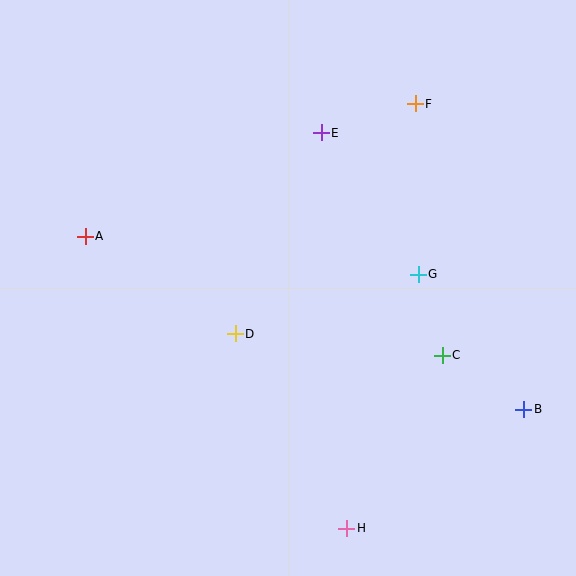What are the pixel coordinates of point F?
Point F is at (415, 104).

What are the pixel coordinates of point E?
Point E is at (321, 133).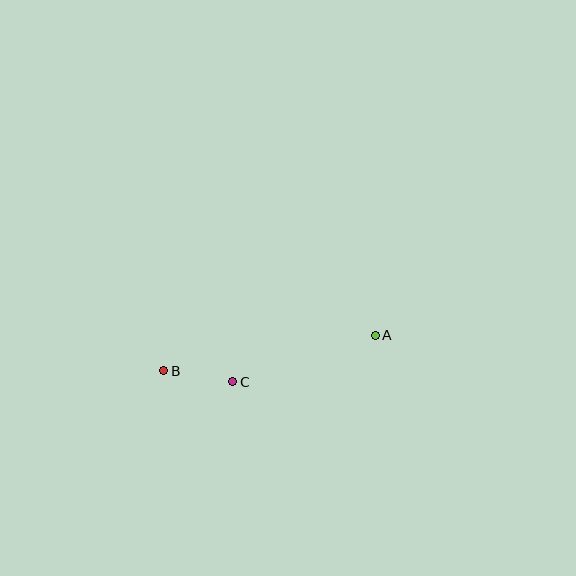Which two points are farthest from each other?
Points A and B are farthest from each other.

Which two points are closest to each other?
Points B and C are closest to each other.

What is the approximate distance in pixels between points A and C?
The distance between A and C is approximately 150 pixels.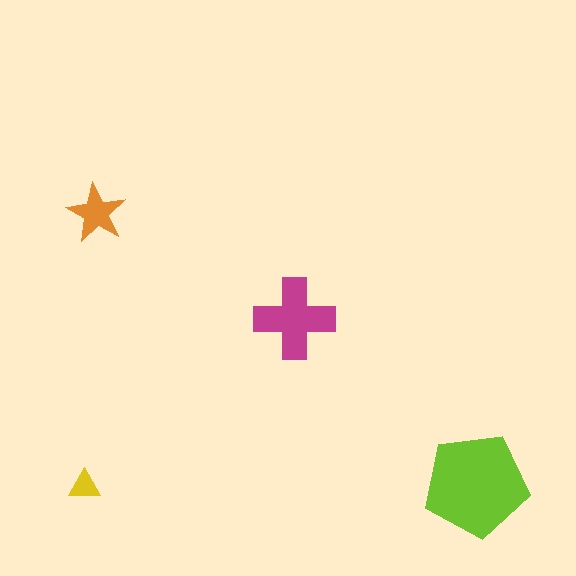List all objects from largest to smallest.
The lime pentagon, the magenta cross, the orange star, the yellow triangle.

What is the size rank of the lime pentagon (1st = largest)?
1st.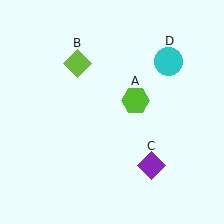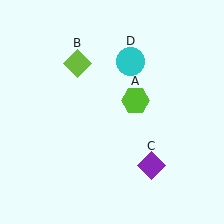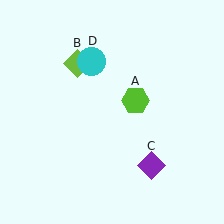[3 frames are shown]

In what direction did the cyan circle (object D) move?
The cyan circle (object D) moved left.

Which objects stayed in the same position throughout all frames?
Lime hexagon (object A) and lime diamond (object B) and purple diamond (object C) remained stationary.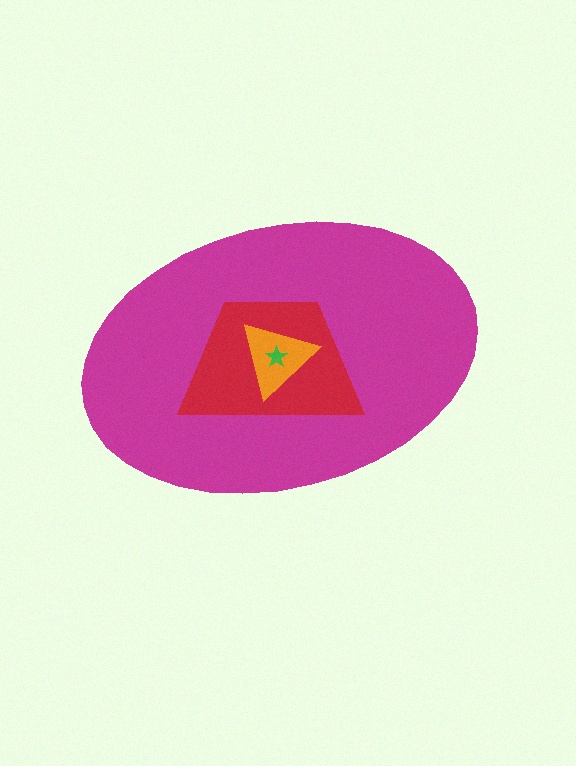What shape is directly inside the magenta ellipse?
The red trapezoid.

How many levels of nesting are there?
4.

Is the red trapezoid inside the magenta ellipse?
Yes.